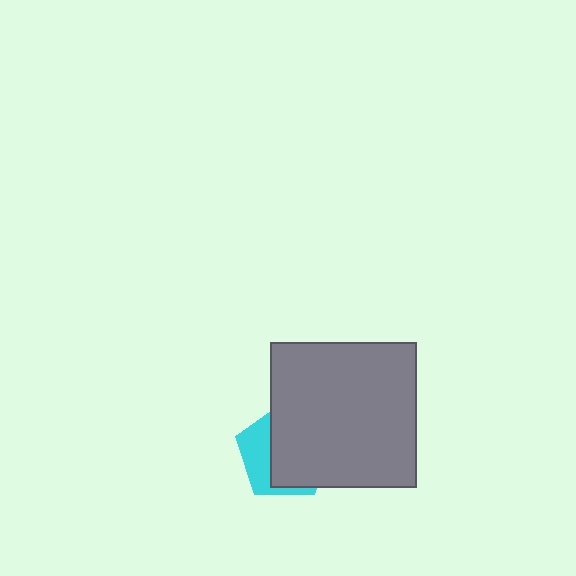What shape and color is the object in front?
The object in front is a gray square.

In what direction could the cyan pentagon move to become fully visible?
The cyan pentagon could move left. That would shift it out from behind the gray square entirely.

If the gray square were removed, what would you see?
You would see the complete cyan pentagon.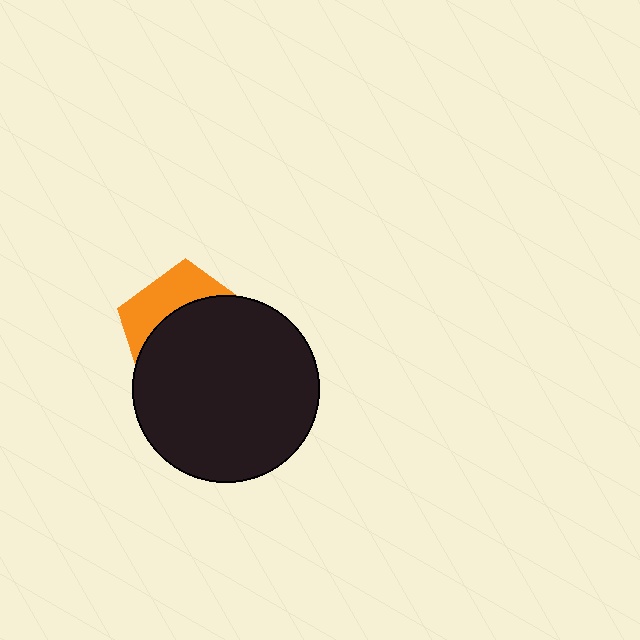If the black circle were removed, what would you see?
You would see the complete orange pentagon.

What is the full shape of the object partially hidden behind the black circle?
The partially hidden object is an orange pentagon.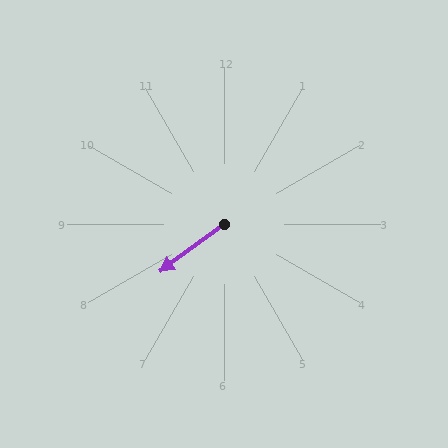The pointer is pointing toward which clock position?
Roughly 8 o'clock.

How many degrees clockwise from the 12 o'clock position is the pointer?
Approximately 234 degrees.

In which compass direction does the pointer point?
Southwest.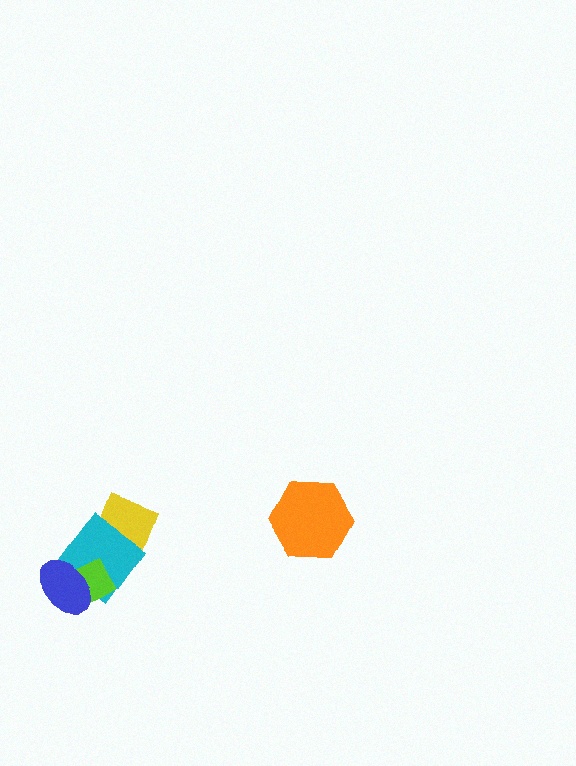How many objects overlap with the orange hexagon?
0 objects overlap with the orange hexagon.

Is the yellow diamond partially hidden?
Yes, it is partially covered by another shape.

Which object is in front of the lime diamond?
The blue ellipse is in front of the lime diamond.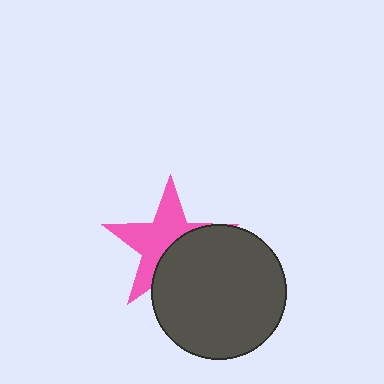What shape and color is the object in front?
The object in front is a dark gray circle.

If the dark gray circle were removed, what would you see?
You would see the complete pink star.